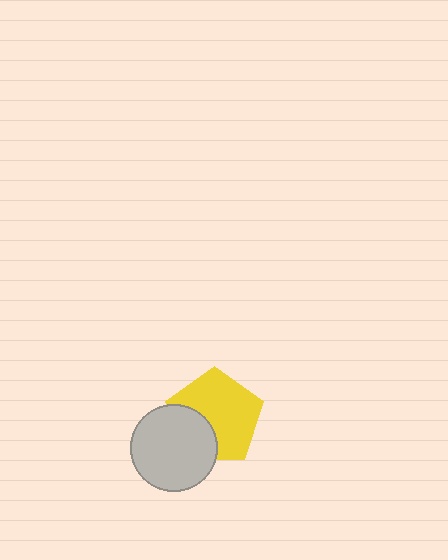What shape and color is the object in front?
The object in front is a light gray circle.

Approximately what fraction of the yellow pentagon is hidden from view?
Roughly 31% of the yellow pentagon is hidden behind the light gray circle.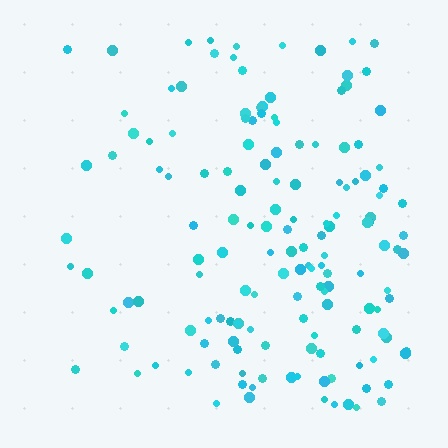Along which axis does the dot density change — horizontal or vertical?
Horizontal.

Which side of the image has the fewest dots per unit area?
The left.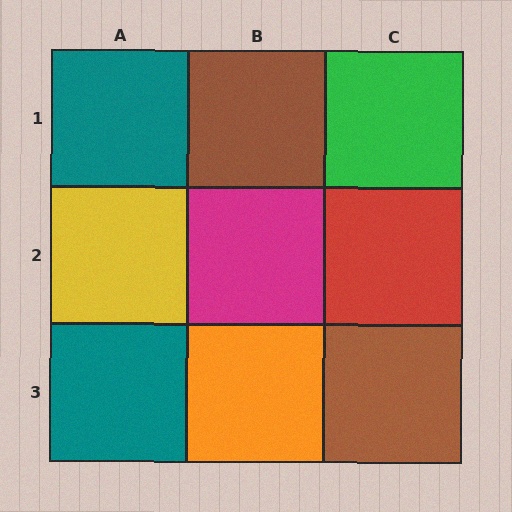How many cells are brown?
2 cells are brown.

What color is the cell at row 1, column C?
Green.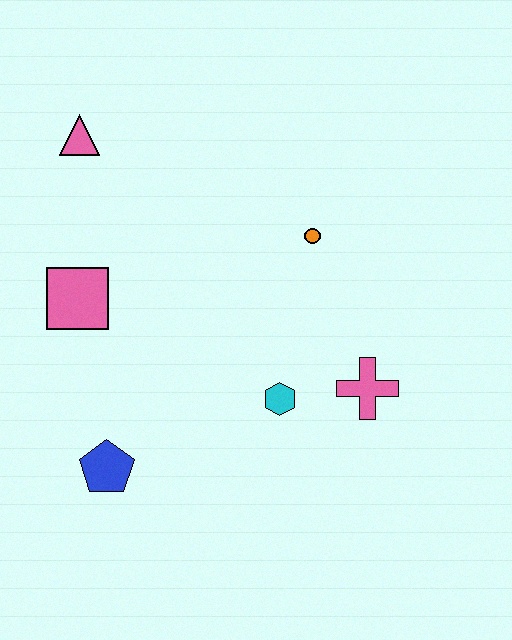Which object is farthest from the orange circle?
The blue pentagon is farthest from the orange circle.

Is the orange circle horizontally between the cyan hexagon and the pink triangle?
No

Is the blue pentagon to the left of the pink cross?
Yes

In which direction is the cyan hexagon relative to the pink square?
The cyan hexagon is to the right of the pink square.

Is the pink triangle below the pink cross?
No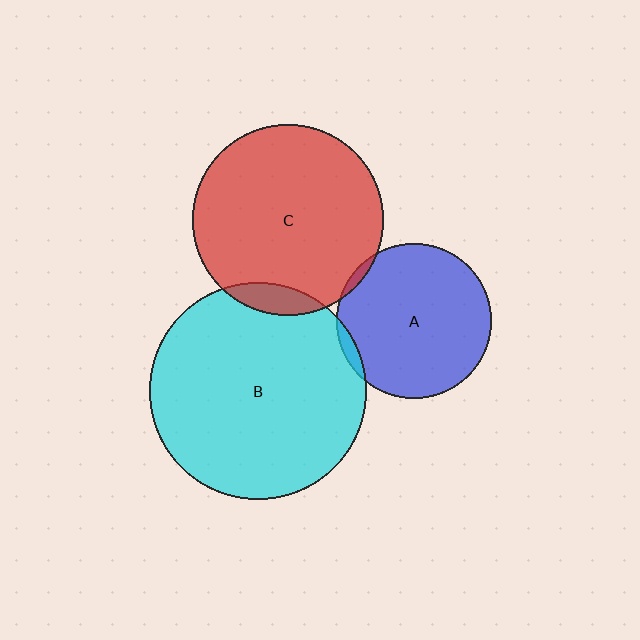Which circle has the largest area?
Circle B (cyan).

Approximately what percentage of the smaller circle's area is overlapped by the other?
Approximately 10%.